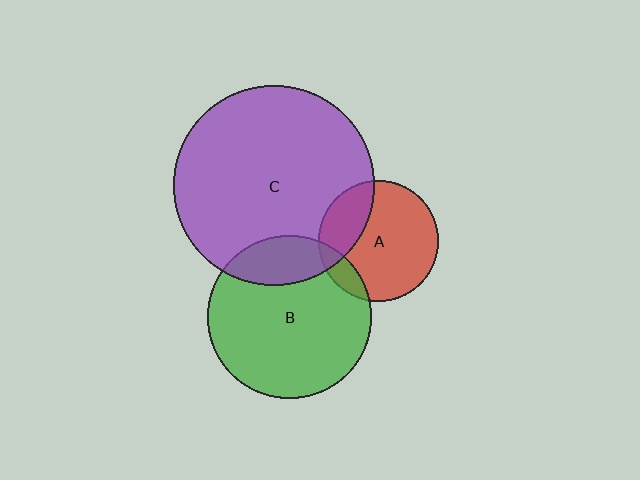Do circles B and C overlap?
Yes.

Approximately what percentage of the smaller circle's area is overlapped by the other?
Approximately 20%.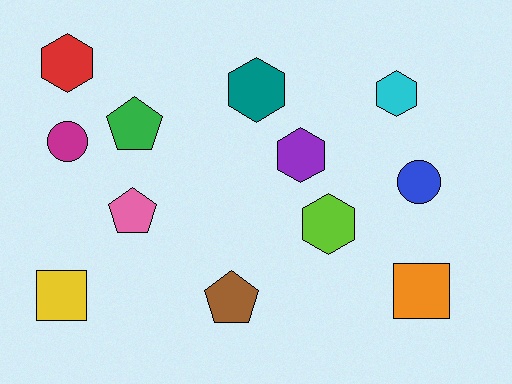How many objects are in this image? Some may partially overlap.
There are 12 objects.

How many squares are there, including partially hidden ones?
There are 2 squares.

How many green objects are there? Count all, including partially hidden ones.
There is 1 green object.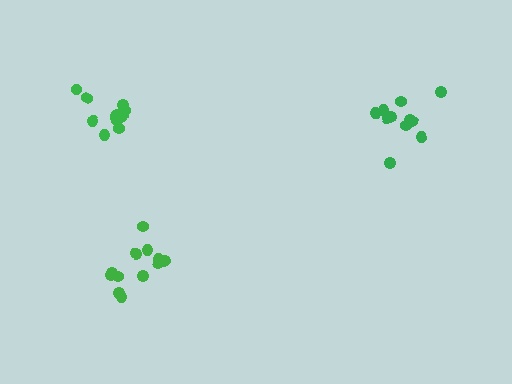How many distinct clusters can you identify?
There are 3 distinct clusters.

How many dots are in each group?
Group 1: 11 dots, Group 2: 11 dots, Group 3: 12 dots (34 total).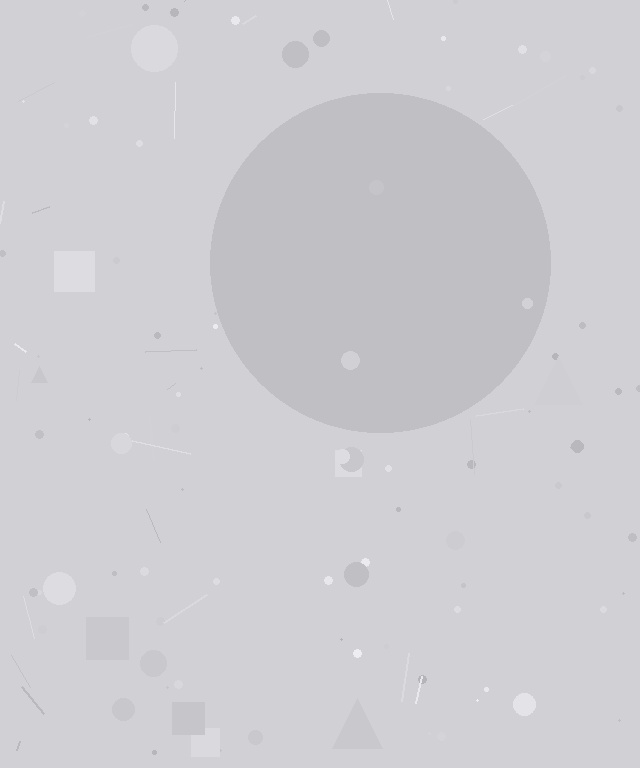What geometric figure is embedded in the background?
A circle is embedded in the background.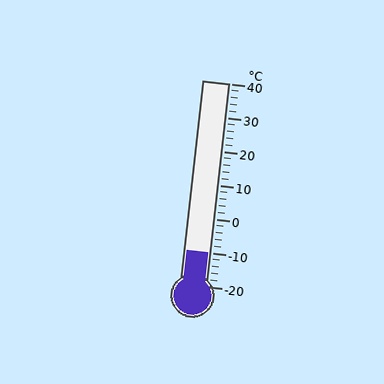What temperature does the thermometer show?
The thermometer shows approximately -10°C.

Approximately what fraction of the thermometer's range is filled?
The thermometer is filled to approximately 15% of its range.